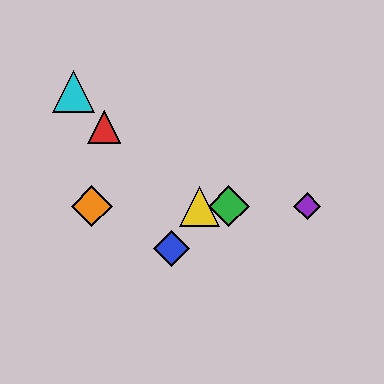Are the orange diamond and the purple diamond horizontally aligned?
Yes, both are at y≈206.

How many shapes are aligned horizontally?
4 shapes (the green diamond, the yellow triangle, the purple diamond, the orange diamond) are aligned horizontally.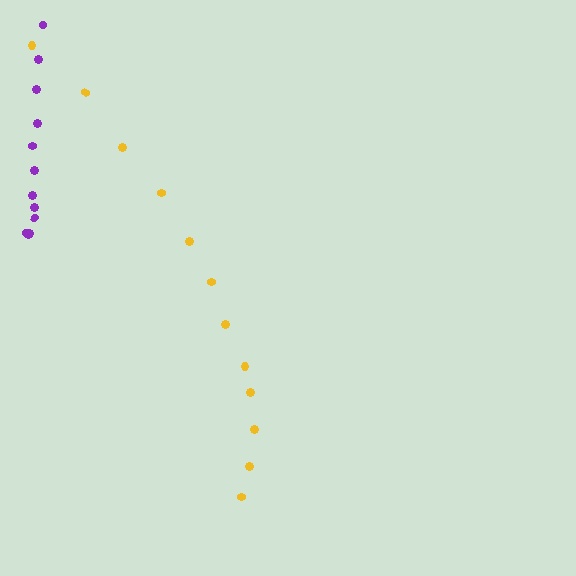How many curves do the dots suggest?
There are 2 distinct paths.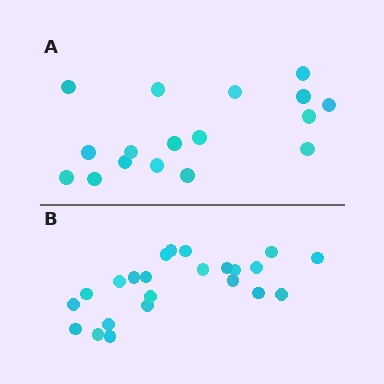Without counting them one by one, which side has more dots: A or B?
Region B (the bottom region) has more dots.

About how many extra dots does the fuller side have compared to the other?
Region B has about 6 more dots than region A.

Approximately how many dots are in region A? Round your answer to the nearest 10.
About 20 dots. (The exact count is 17, which rounds to 20.)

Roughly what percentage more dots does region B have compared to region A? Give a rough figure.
About 35% more.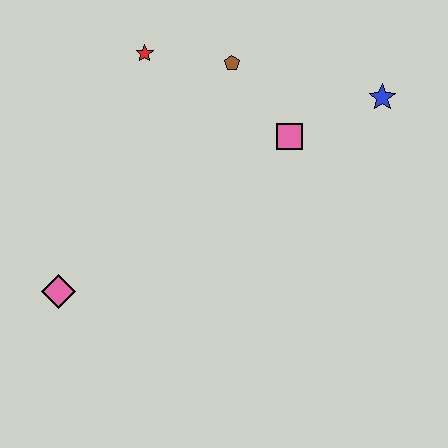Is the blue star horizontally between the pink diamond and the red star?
No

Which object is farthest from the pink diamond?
The blue star is farthest from the pink diamond.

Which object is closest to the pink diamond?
The red star is closest to the pink diamond.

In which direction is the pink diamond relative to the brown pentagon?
The pink diamond is below the brown pentagon.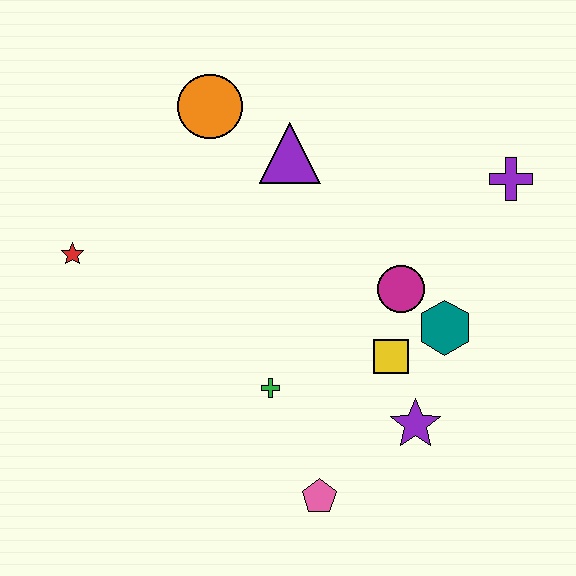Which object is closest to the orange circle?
The purple triangle is closest to the orange circle.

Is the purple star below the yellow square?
Yes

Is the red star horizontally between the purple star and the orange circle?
No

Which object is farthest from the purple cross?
The red star is farthest from the purple cross.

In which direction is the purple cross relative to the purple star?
The purple cross is above the purple star.